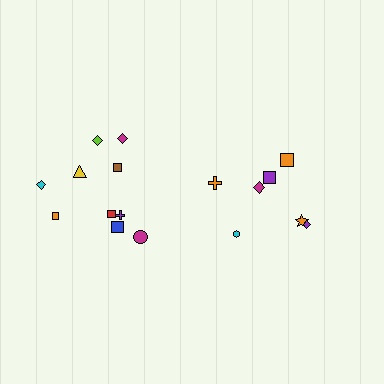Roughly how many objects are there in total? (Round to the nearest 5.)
Roughly 15 objects in total.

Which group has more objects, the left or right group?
The left group.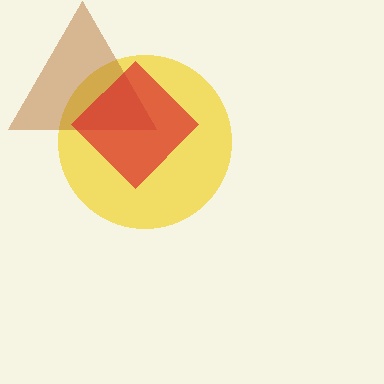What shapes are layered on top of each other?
The layered shapes are: a yellow circle, a brown triangle, a red diamond.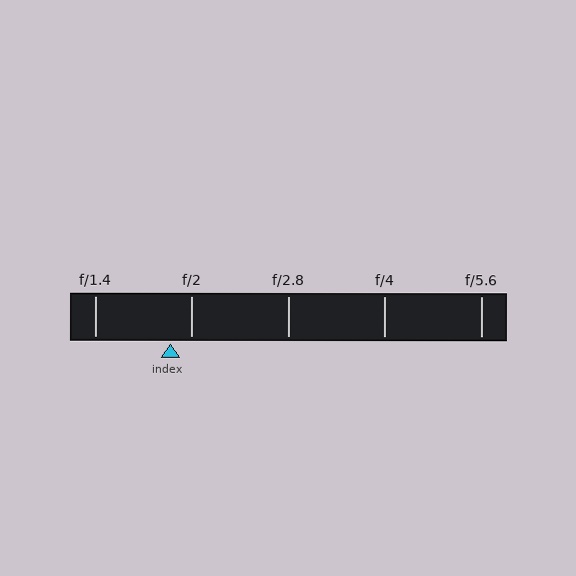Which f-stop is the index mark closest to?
The index mark is closest to f/2.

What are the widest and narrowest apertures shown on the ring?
The widest aperture shown is f/1.4 and the narrowest is f/5.6.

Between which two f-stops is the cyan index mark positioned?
The index mark is between f/1.4 and f/2.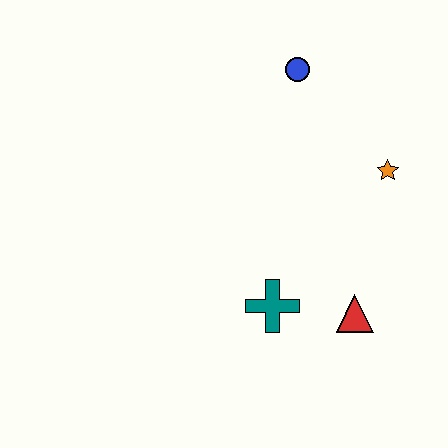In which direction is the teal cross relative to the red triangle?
The teal cross is to the left of the red triangle.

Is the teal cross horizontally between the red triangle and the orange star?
No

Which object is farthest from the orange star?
The teal cross is farthest from the orange star.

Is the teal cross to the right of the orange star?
No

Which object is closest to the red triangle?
The teal cross is closest to the red triangle.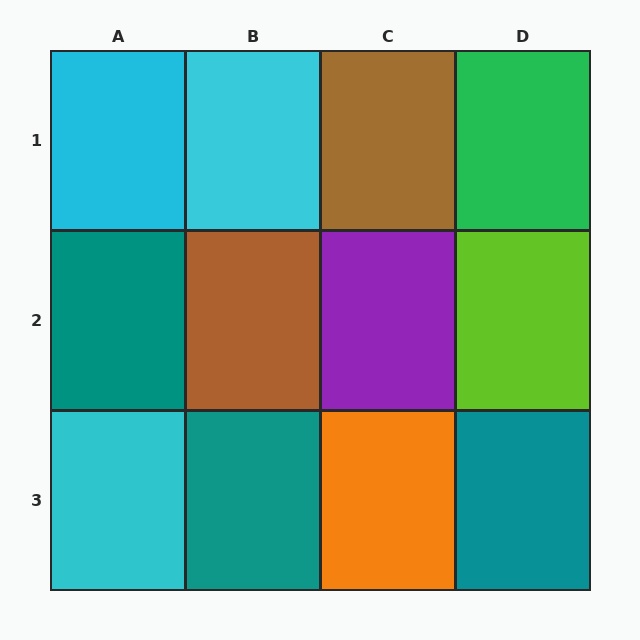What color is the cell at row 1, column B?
Cyan.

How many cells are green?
1 cell is green.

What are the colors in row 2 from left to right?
Teal, brown, purple, lime.